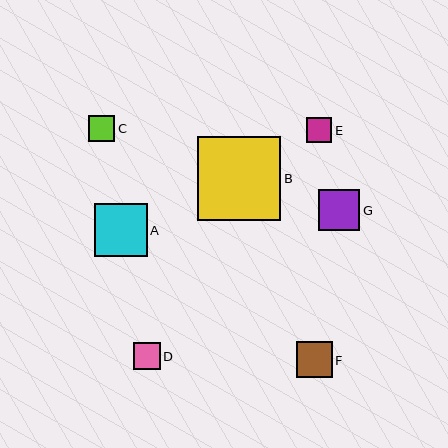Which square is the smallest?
Square E is the smallest with a size of approximately 25 pixels.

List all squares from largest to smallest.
From largest to smallest: B, A, G, F, D, C, E.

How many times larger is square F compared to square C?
Square F is approximately 1.4 times the size of square C.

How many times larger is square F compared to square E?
Square F is approximately 1.4 times the size of square E.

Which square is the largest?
Square B is the largest with a size of approximately 83 pixels.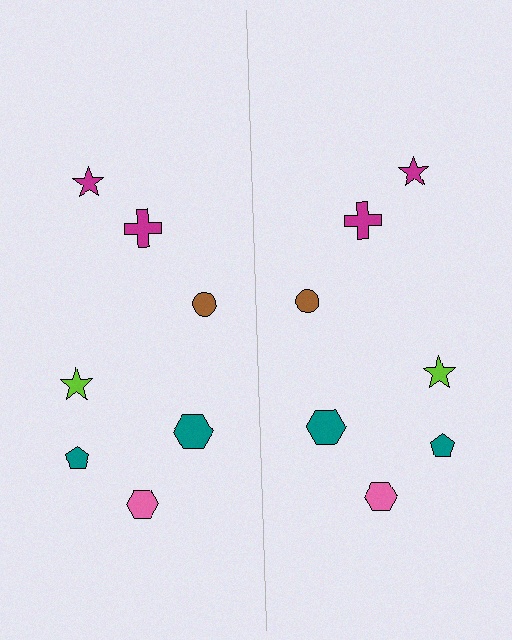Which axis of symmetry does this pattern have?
The pattern has a vertical axis of symmetry running through the center of the image.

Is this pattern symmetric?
Yes, this pattern has bilateral (reflection) symmetry.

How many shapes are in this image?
There are 14 shapes in this image.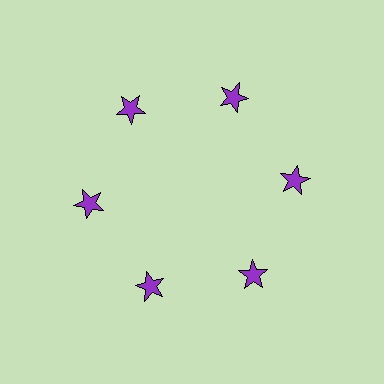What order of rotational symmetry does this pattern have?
This pattern has 6-fold rotational symmetry.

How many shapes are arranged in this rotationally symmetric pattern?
There are 6 shapes, arranged in 6 groups of 1.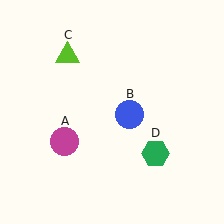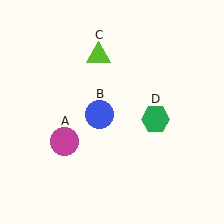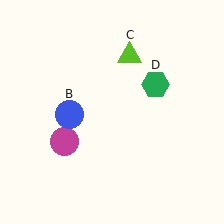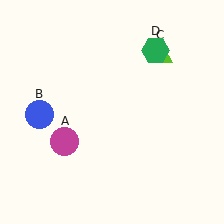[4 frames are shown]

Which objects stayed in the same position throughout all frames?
Magenta circle (object A) remained stationary.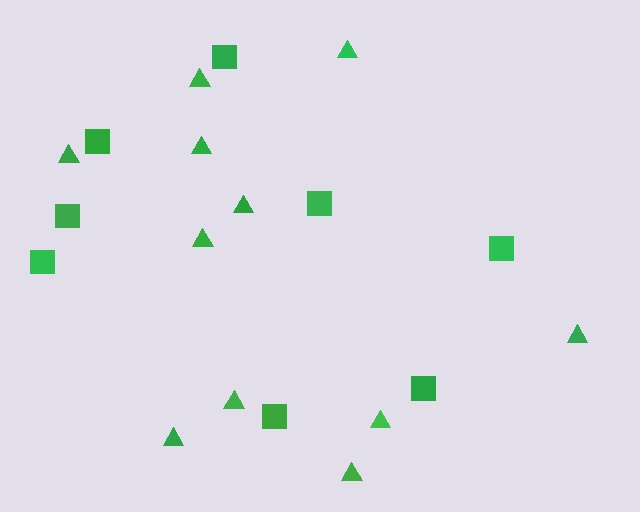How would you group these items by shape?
There are 2 groups: one group of squares (8) and one group of triangles (11).